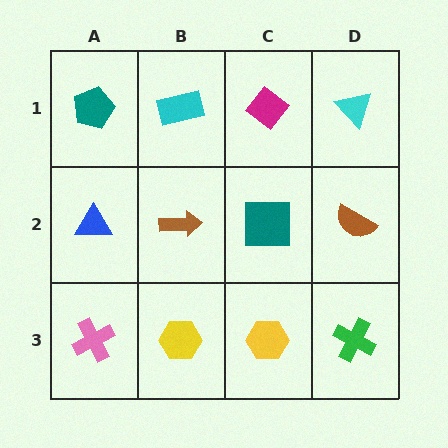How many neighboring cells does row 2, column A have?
3.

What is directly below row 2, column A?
A pink cross.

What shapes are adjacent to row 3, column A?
A blue triangle (row 2, column A), a yellow hexagon (row 3, column B).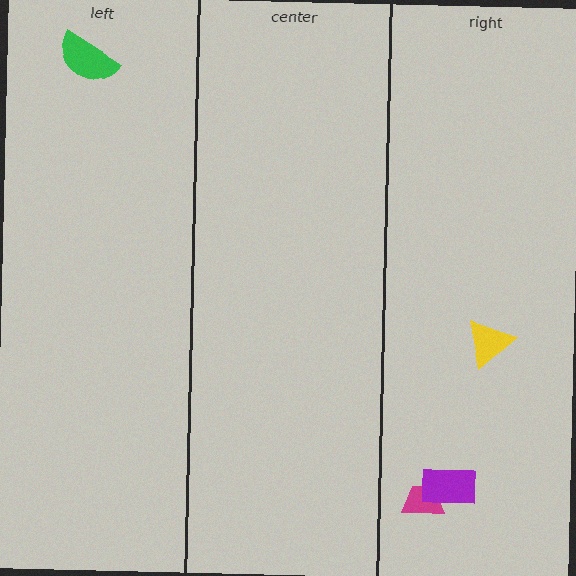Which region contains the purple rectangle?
The right region.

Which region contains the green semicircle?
The left region.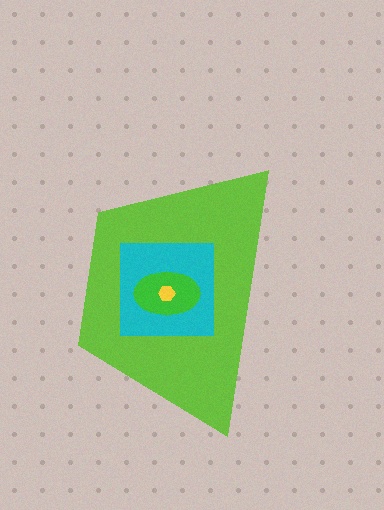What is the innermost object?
The yellow hexagon.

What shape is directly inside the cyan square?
The green ellipse.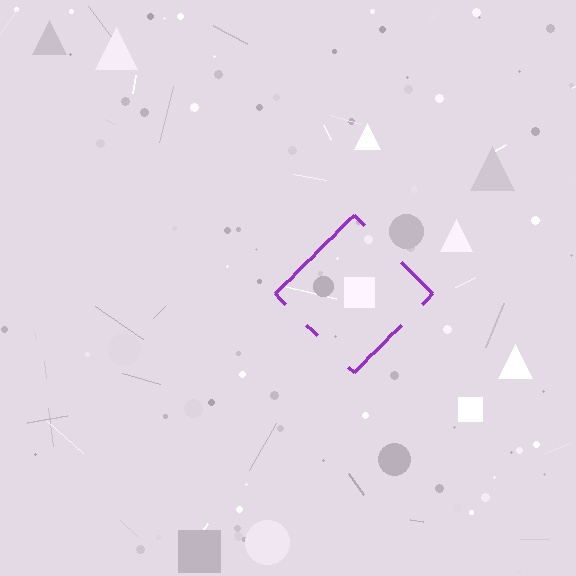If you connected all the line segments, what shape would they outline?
They would outline a diamond.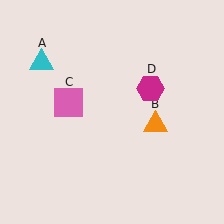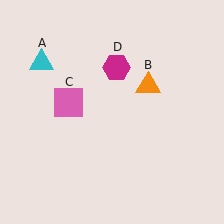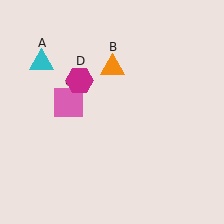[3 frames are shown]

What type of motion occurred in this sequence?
The orange triangle (object B), magenta hexagon (object D) rotated counterclockwise around the center of the scene.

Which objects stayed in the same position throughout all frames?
Cyan triangle (object A) and pink square (object C) remained stationary.